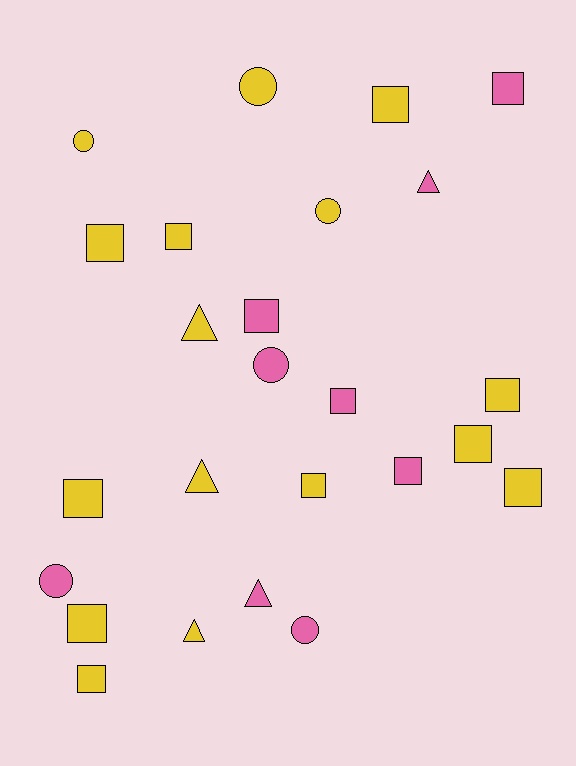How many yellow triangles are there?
There are 3 yellow triangles.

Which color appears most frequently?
Yellow, with 16 objects.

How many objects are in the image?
There are 25 objects.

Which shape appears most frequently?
Square, with 14 objects.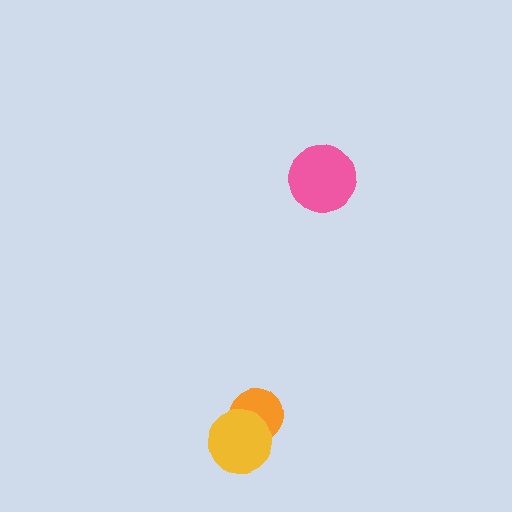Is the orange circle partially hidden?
Yes, it is partially covered by another shape.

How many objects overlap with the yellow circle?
1 object overlaps with the yellow circle.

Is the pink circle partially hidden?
No, no other shape covers it.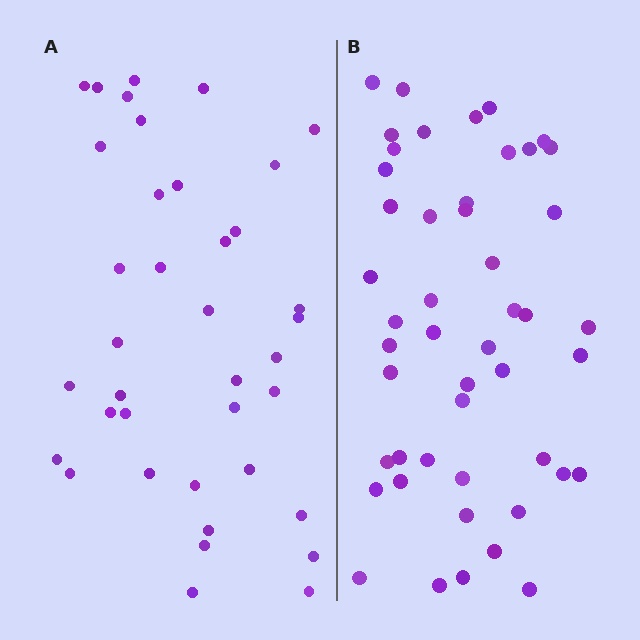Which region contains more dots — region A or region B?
Region B (the right region) has more dots.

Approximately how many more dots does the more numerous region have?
Region B has roughly 10 or so more dots than region A.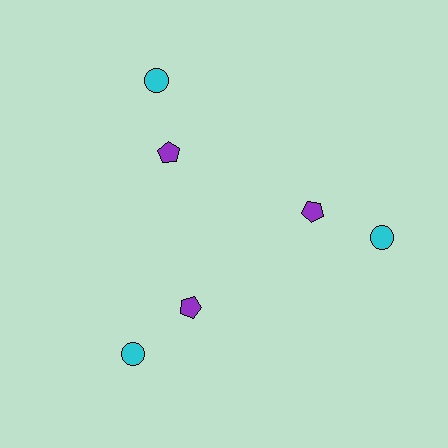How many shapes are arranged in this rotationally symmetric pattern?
There are 6 shapes, arranged in 3 groups of 2.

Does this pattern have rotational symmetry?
Yes, this pattern has 3-fold rotational symmetry. It looks the same after rotating 120 degrees around the center.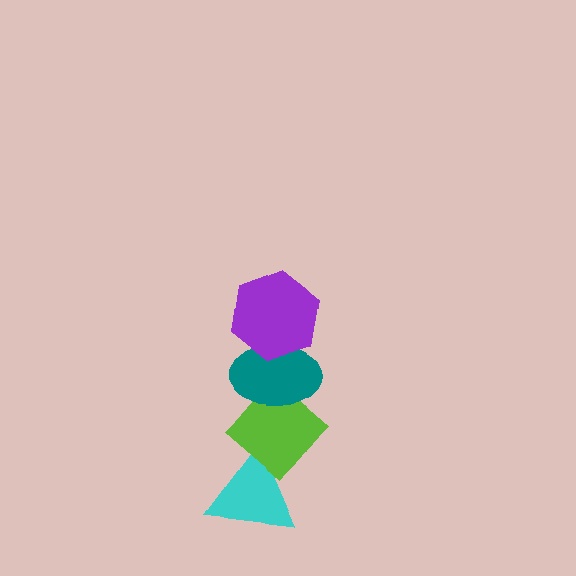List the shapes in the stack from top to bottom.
From top to bottom: the purple hexagon, the teal ellipse, the lime diamond, the cyan triangle.